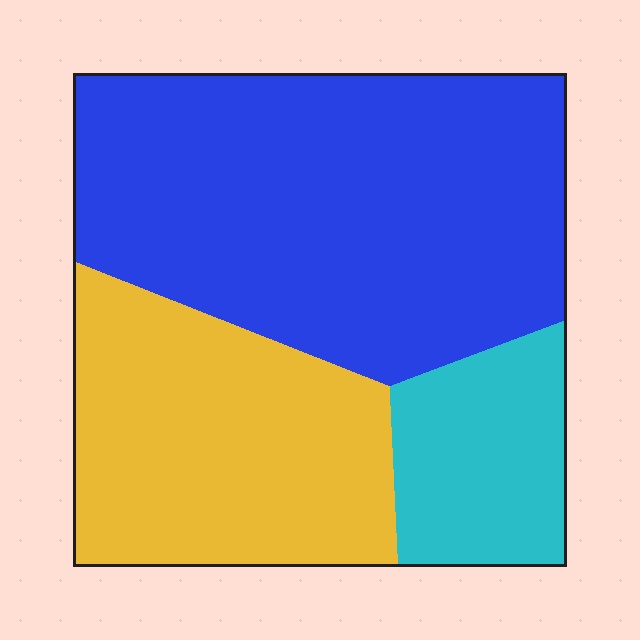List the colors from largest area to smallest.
From largest to smallest: blue, yellow, cyan.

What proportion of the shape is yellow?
Yellow takes up about one third (1/3) of the shape.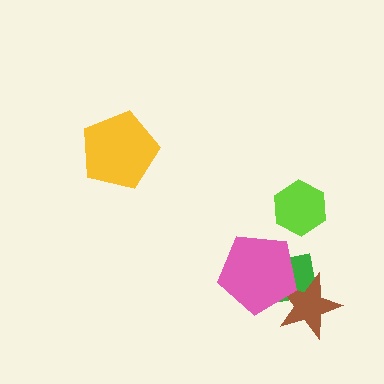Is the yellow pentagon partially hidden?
No, no other shape covers it.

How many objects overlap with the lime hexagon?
0 objects overlap with the lime hexagon.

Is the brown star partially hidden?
Yes, it is partially covered by another shape.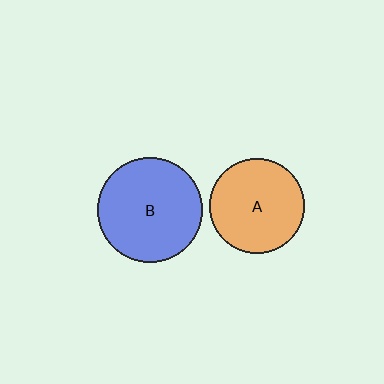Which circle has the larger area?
Circle B (blue).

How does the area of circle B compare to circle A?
Approximately 1.2 times.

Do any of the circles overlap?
No, none of the circles overlap.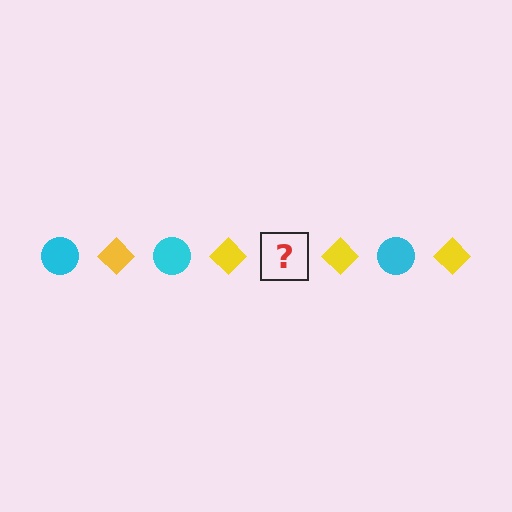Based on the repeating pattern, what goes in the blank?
The blank should be a cyan circle.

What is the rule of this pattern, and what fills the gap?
The rule is that the pattern alternates between cyan circle and yellow diamond. The gap should be filled with a cyan circle.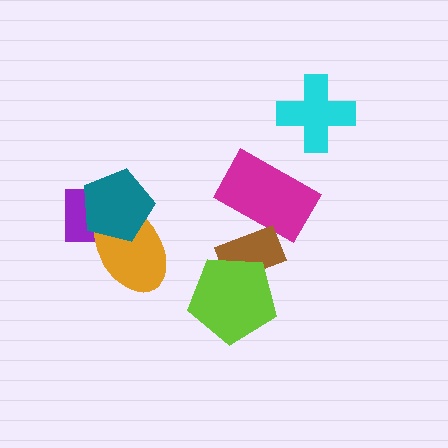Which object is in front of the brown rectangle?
The lime pentagon is in front of the brown rectangle.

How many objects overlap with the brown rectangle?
2 objects overlap with the brown rectangle.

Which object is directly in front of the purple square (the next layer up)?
The orange ellipse is directly in front of the purple square.